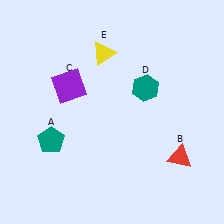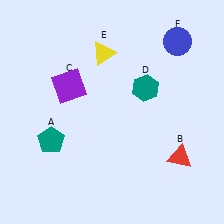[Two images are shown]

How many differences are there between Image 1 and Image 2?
There is 1 difference between the two images.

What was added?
A blue circle (F) was added in Image 2.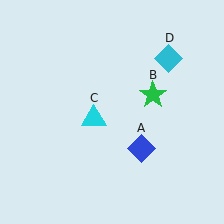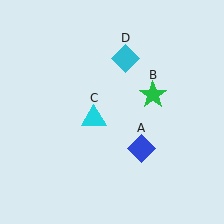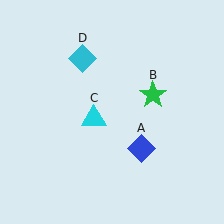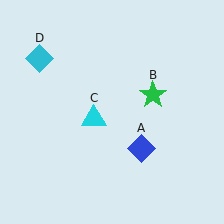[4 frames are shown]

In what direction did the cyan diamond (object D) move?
The cyan diamond (object D) moved left.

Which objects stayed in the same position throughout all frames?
Blue diamond (object A) and green star (object B) and cyan triangle (object C) remained stationary.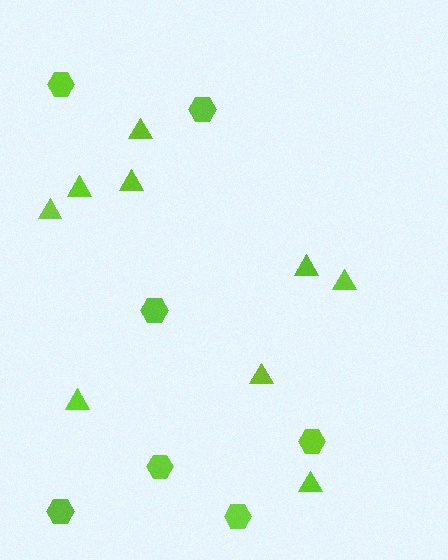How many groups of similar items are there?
There are 2 groups: one group of triangles (9) and one group of hexagons (7).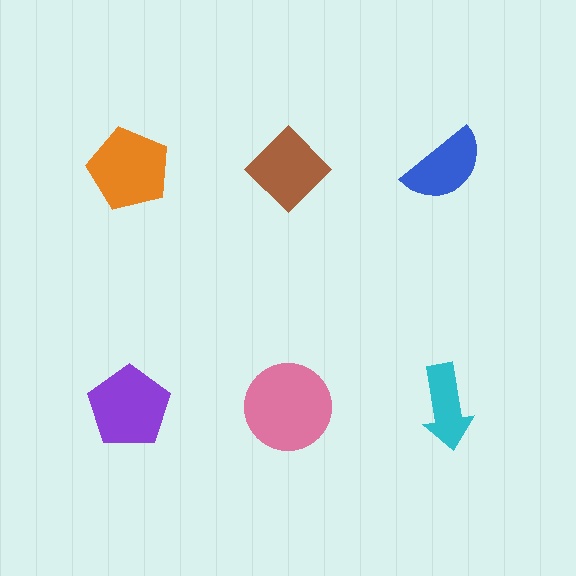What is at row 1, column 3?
A blue semicircle.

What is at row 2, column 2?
A pink circle.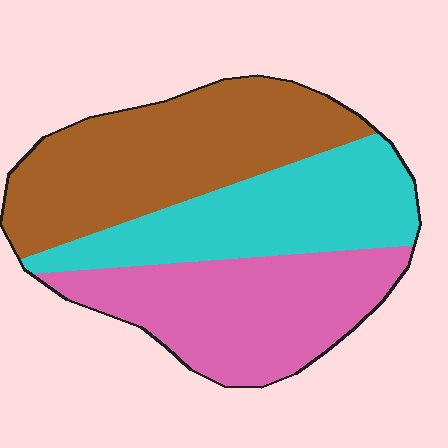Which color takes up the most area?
Brown, at roughly 40%.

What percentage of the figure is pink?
Pink covers about 35% of the figure.